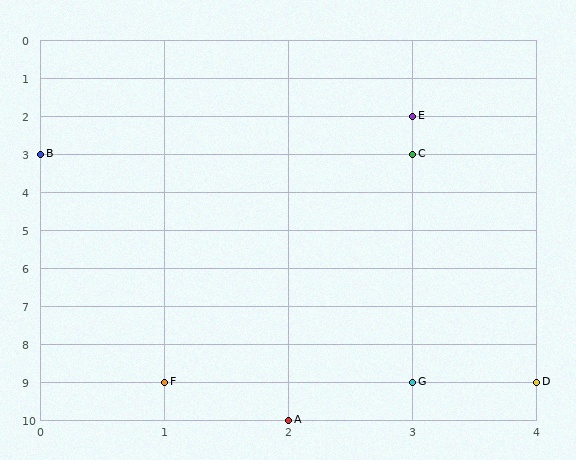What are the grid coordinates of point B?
Point B is at grid coordinates (0, 3).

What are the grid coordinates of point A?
Point A is at grid coordinates (2, 10).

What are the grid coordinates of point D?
Point D is at grid coordinates (4, 9).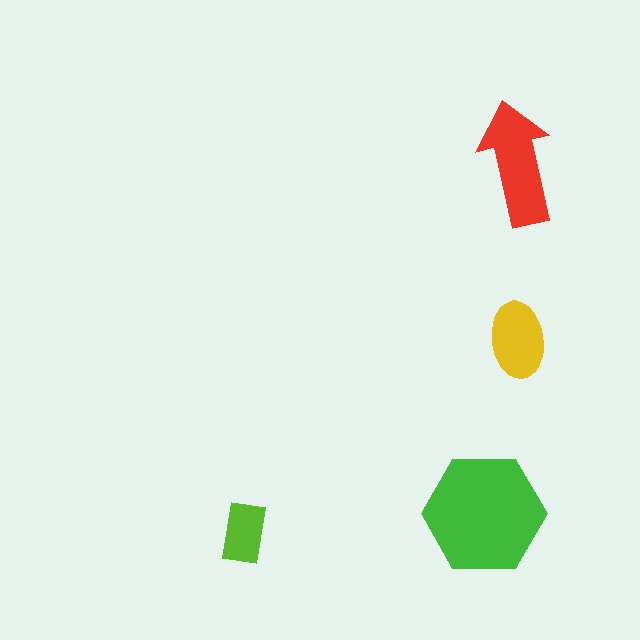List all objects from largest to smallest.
The green hexagon, the red arrow, the yellow ellipse, the lime rectangle.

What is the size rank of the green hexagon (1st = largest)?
1st.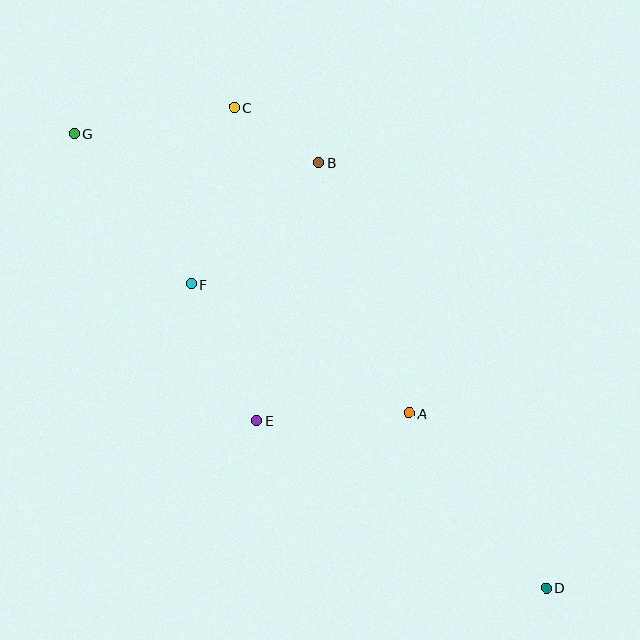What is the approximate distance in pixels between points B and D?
The distance between B and D is approximately 482 pixels.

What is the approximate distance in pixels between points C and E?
The distance between C and E is approximately 314 pixels.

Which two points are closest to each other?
Points B and C are closest to each other.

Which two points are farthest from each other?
Points D and G are farthest from each other.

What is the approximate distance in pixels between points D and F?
The distance between D and F is approximately 467 pixels.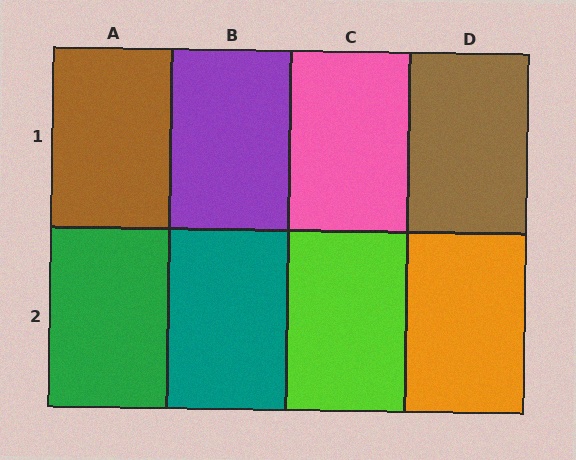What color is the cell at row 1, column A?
Brown.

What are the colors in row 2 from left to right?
Green, teal, lime, orange.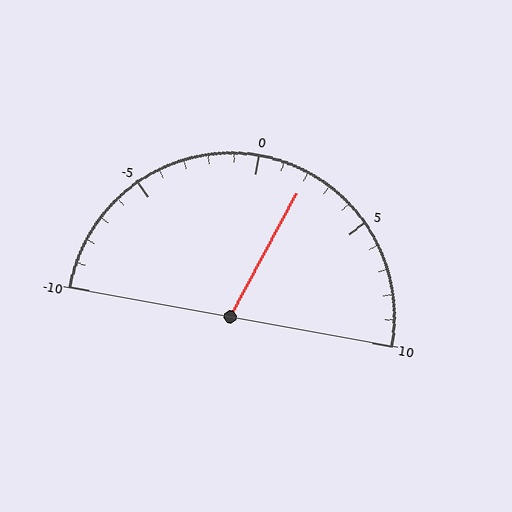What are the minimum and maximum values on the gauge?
The gauge ranges from -10 to 10.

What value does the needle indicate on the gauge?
The needle indicates approximately 2.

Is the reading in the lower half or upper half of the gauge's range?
The reading is in the upper half of the range (-10 to 10).